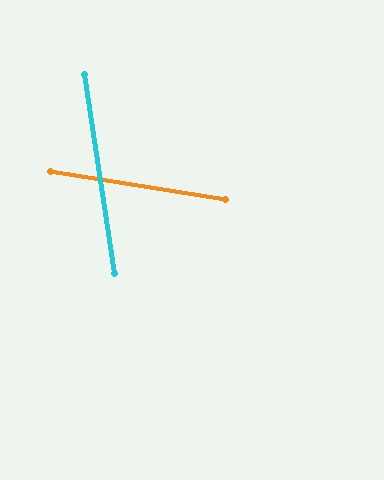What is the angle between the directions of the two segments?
Approximately 72 degrees.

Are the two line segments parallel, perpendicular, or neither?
Neither parallel nor perpendicular — they differ by about 72°.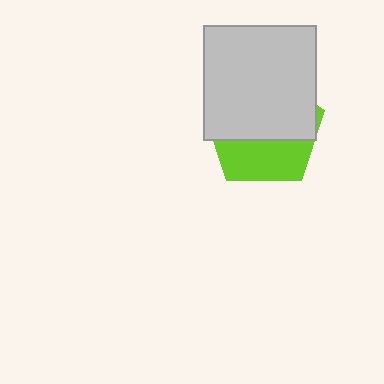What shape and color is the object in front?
The object in front is a light gray rectangle.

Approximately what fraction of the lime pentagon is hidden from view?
Roughly 62% of the lime pentagon is hidden behind the light gray rectangle.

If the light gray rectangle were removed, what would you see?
You would see the complete lime pentagon.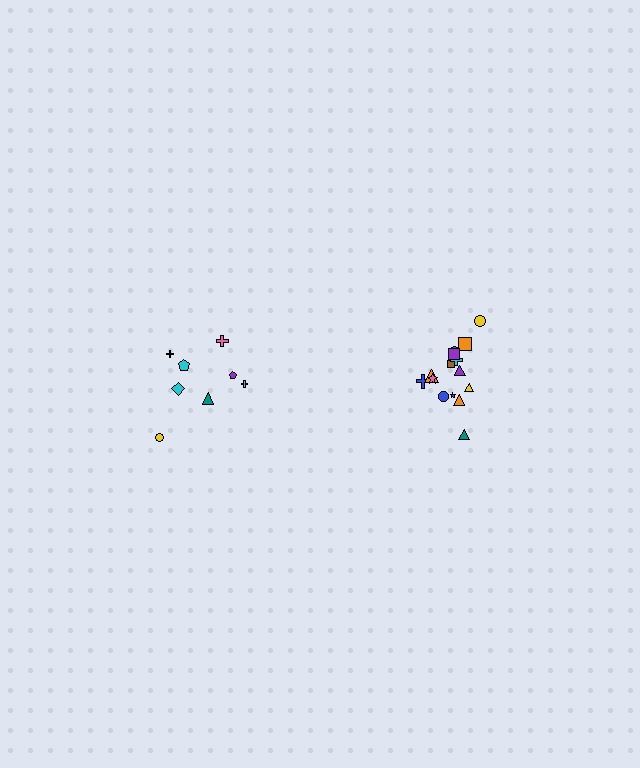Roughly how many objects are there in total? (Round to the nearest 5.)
Roughly 25 objects in total.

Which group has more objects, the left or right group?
The right group.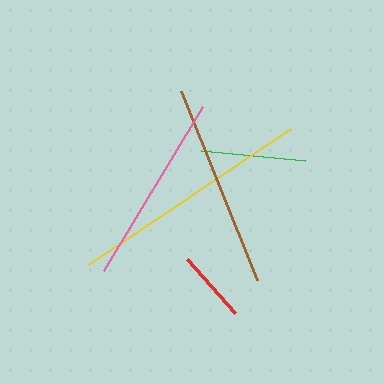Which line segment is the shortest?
The red line is the shortest at approximately 72 pixels.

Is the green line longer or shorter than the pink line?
The pink line is longer than the green line.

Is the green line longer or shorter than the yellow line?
The yellow line is longer than the green line.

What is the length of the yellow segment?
The yellow segment is approximately 243 pixels long.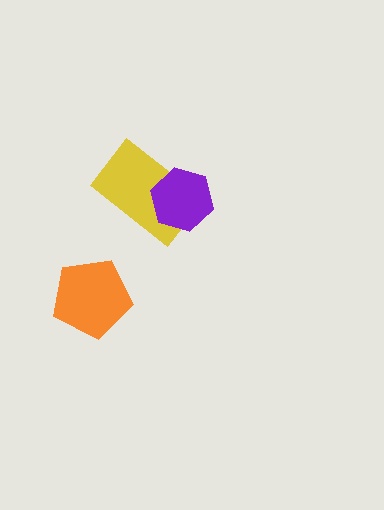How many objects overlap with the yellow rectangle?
1 object overlaps with the yellow rectangle.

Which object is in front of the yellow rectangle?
The purple hexagon is in front of the yellow rectangle.